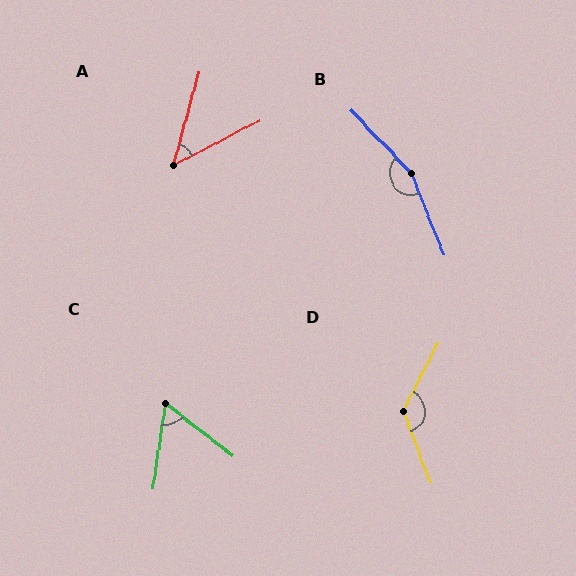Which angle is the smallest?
A, at approximately 48 degrees.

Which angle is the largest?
B, at approximately 158 degrees.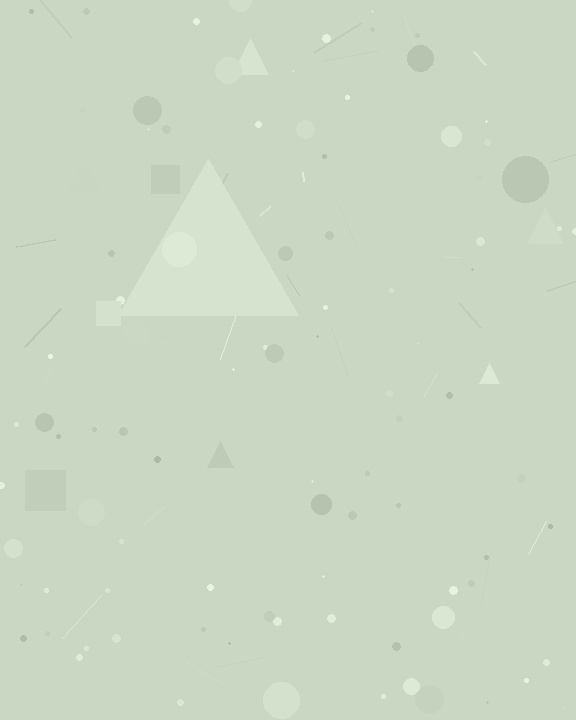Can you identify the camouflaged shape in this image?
The camouflaged shape is a triangle.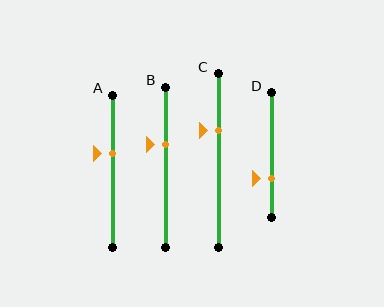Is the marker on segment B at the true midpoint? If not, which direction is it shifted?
No, the marker on segment B is shifted upward by about 14% of the segment length.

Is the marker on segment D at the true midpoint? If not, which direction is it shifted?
No, the marker on segment D is shifted downward by about 19% of the segment length.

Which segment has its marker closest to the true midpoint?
Segment A has its marker closest to the true midpoint.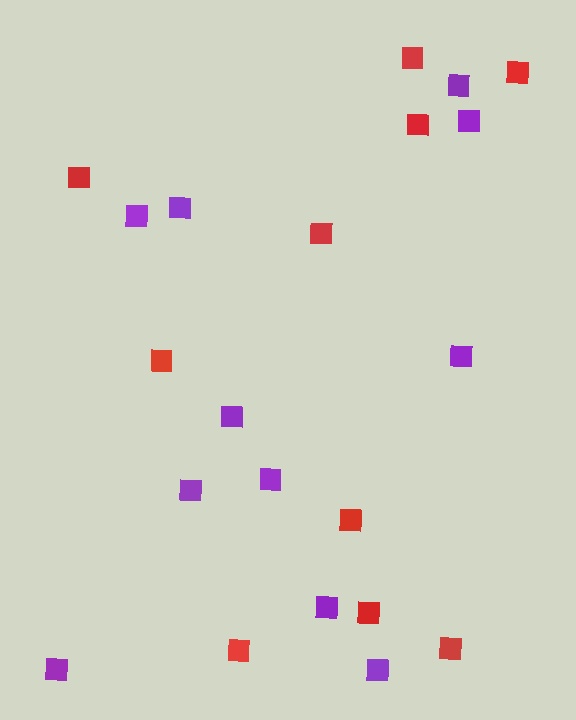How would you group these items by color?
There are 2 groups: one group of purple squares (11) and one group of red squares (10).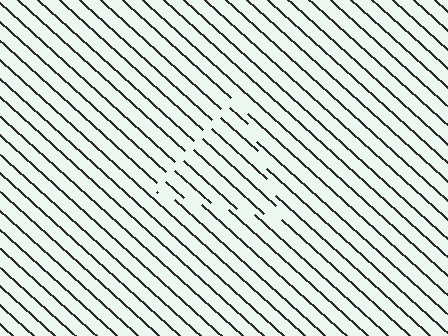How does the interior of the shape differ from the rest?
The interior of the shape contains the same grating, shifted by half a period — the contour is defined by the phase discontinuity where line-ends from the inner and outer gratings abut.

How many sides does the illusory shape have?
3 sides — the line-ends trace a triangle.